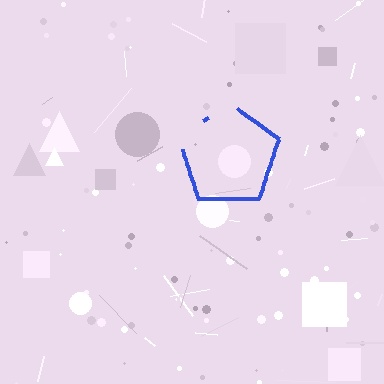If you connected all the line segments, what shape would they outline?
They would outline a pentagon.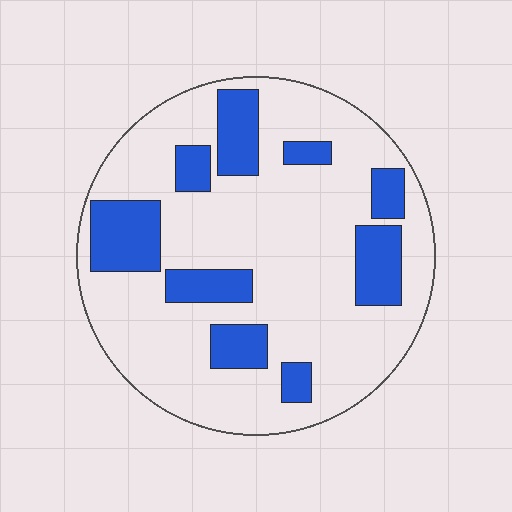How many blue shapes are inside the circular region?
9.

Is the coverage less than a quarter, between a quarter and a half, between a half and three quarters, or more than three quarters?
Less than a quarter.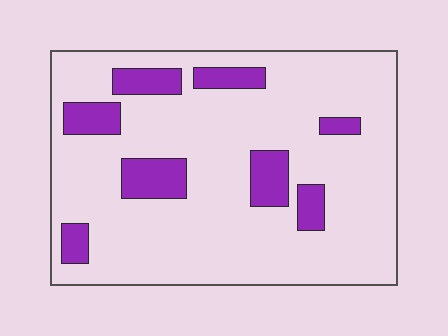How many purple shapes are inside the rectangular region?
8.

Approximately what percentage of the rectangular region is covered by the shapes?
Approximately 15%.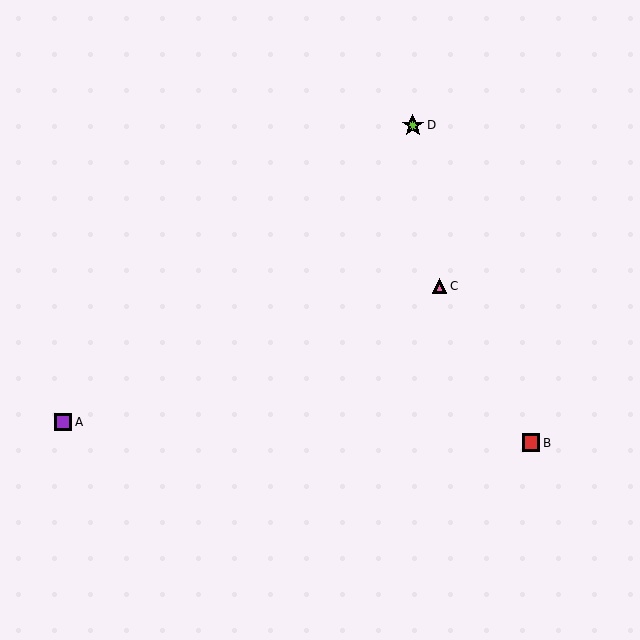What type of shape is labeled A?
Shape A is a purple square.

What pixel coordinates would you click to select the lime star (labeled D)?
Click at (413, 125) to select the lime star D.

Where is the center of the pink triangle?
The center of the pink triangle is at (440, 286).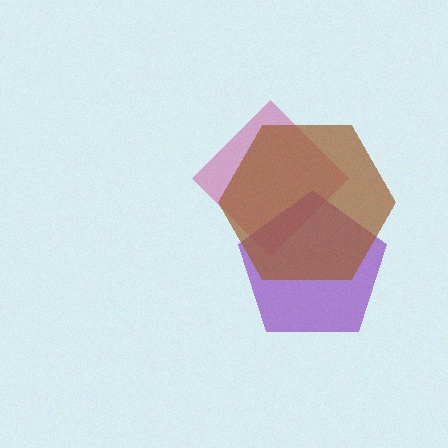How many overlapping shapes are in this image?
There are 3 overlapping shapes in the image.